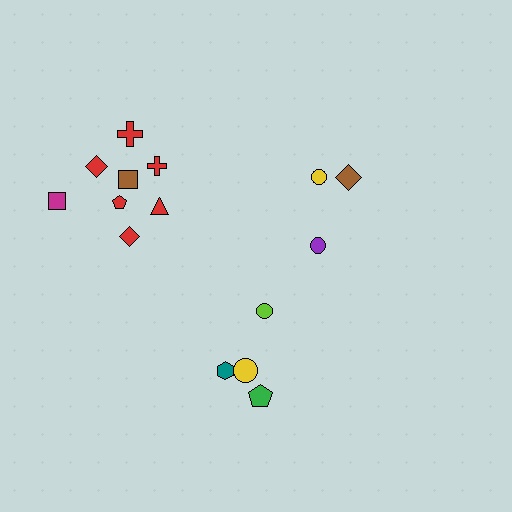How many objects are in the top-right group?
There are 3 objects.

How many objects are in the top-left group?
There are 8 objects.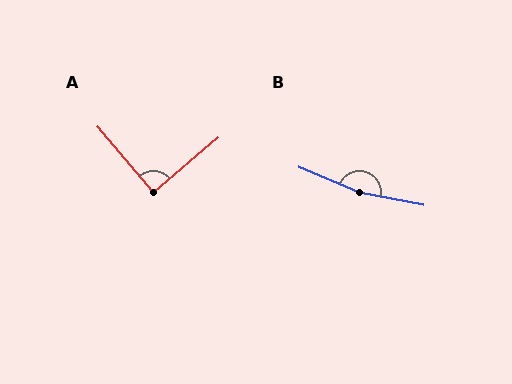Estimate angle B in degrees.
Approximately 168 degrees.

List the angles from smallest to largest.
A (90°), B (168°).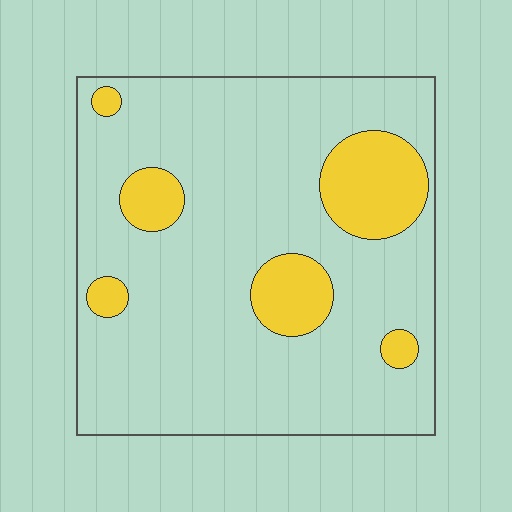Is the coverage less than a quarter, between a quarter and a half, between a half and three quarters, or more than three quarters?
Less than a quarter.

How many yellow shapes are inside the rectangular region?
6.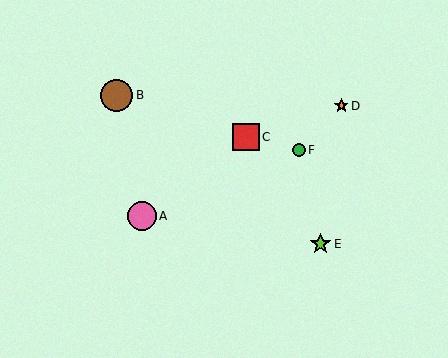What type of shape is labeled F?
Shape F is a green circle.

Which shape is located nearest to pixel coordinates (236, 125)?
The red square (labeled C) at (246, 137) is nearest to that location.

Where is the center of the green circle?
The center of the green circle is at (299, 150).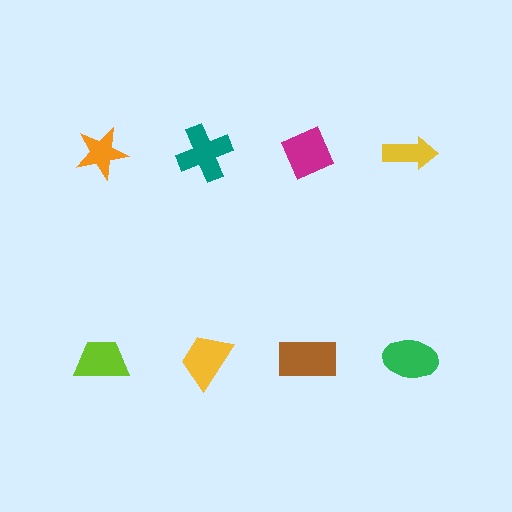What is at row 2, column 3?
A brown rectangle.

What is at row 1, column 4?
A yellow arrow.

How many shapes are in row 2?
4 shapes.